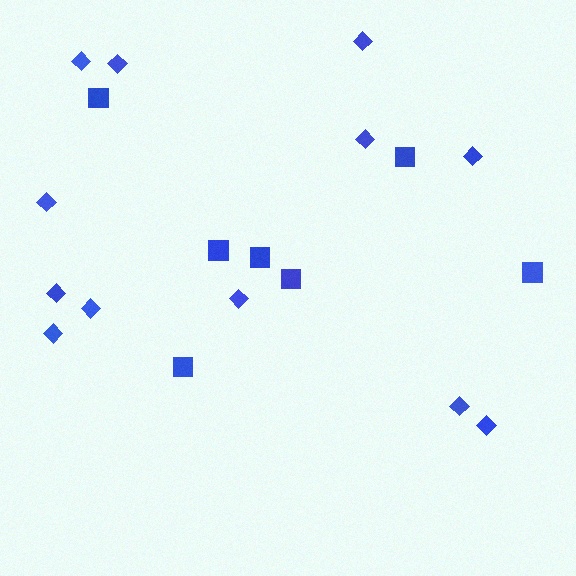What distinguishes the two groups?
There are 2 groups: one group of squares (7) and one group of diamonds (12).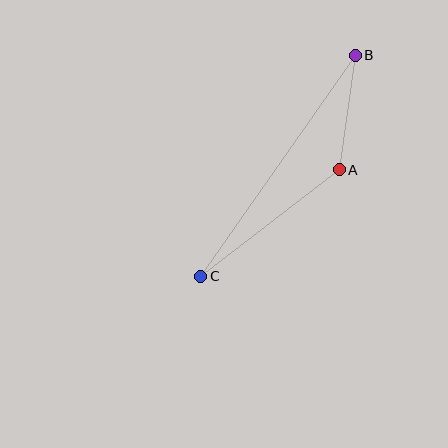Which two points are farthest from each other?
Points B and C are farthest from each other.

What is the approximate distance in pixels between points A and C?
The distance between A and C is approximately 174 pixels.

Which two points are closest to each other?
Points A and B are closest to each other.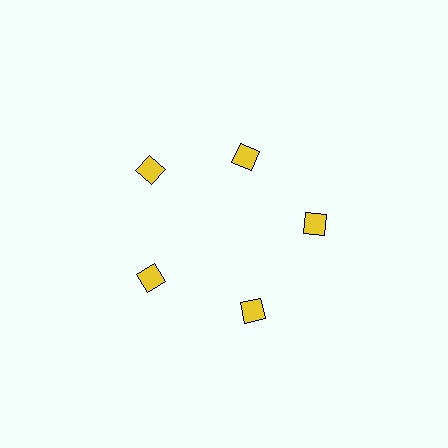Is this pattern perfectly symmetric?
No. The 5 yellow diamonds are arranged in a ring, but one element near the 1 o'clock position is pulled inward toward the center, breaking the 5-fold rotational symmetry.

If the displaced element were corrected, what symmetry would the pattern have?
It would have 5-fold rotational symmetry — the pattern would map onto itself every 72 degrees.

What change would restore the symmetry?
The symmetry would be restored by moving it outward, back onto the ring so that all 5 diamonds sit at equal angles and equal distance from the center.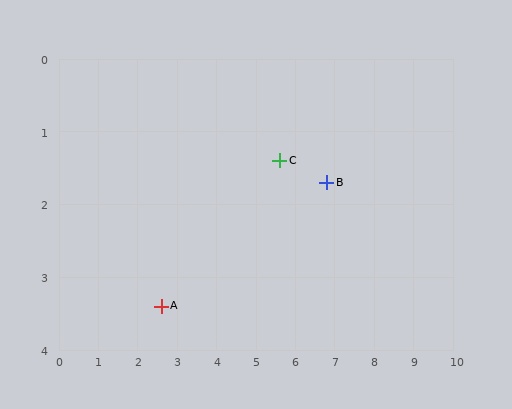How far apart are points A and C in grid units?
Points A and C are about 3.6 grid units apart.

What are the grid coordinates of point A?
Point A is at approximately (2.6, 3.4).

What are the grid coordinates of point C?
Point C is at approximately (5.6, 1.4).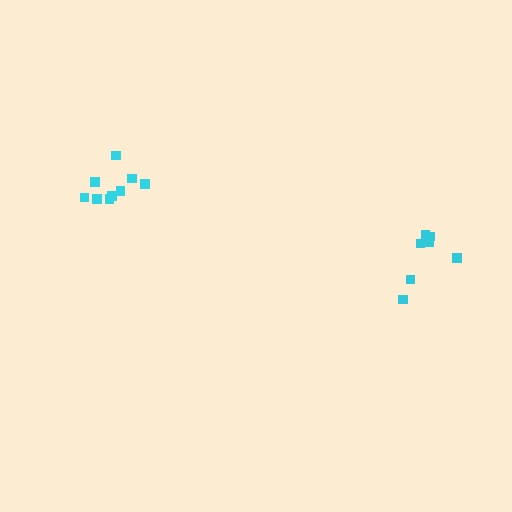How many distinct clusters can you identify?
There are 2 distinct clusters.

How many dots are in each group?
Group 1: 7 dots, Group 2: 9 dots (16 total).